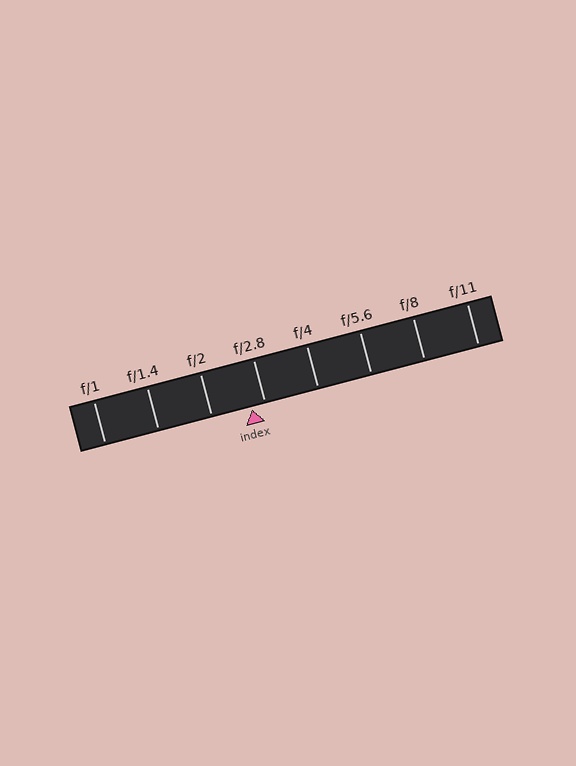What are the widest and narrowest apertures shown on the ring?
The widest aperture shown is f/1 and the narrowest is f/11.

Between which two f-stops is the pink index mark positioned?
The index mark is between f/2 and f/2.8.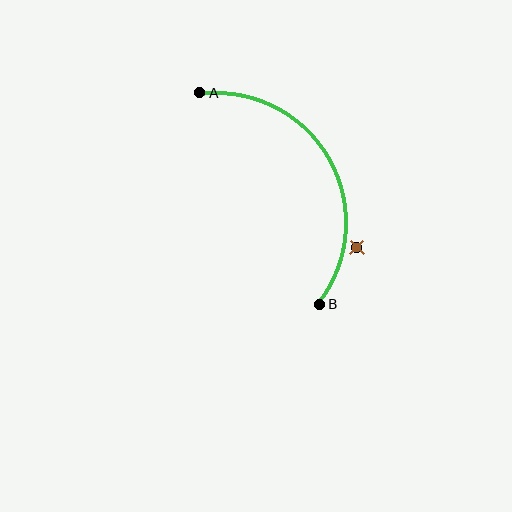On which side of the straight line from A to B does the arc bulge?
The arc bulges to the right of the straight line connecting A and B.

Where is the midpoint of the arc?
The arc midpoint is the point on the curve farthest from the straight line joining A and B. It sits to the right of that line.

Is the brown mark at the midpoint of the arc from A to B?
No — the brown mark does not lie on the arc at all. It sits slightly outside the curve.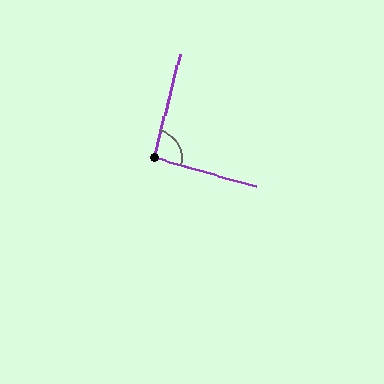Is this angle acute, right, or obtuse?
It is approximately a right angle.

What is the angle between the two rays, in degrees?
Approximately 92 degrees.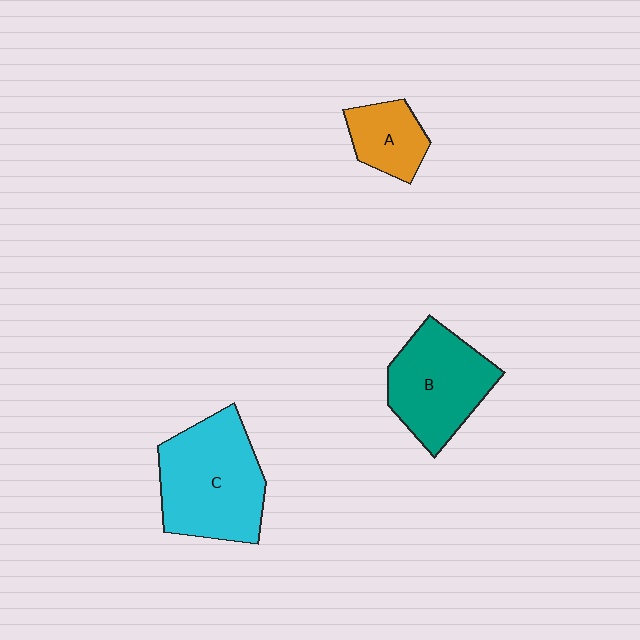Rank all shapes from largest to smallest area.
From largest to smallest: C (cyan), B (teal), A (orange).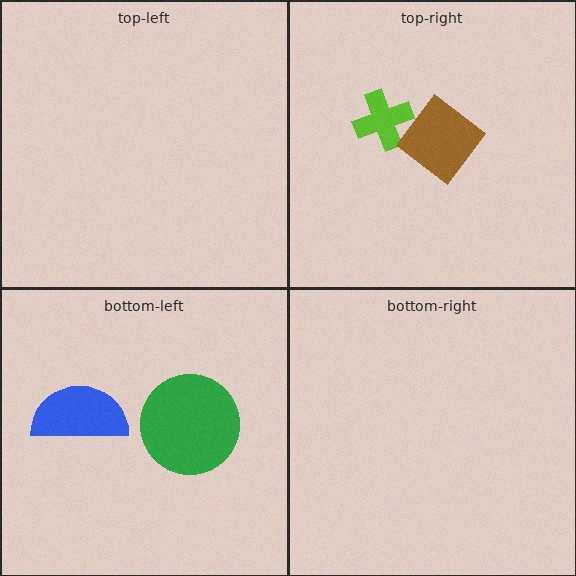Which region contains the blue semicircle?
The bottom-left region.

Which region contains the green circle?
The bottom-left region.